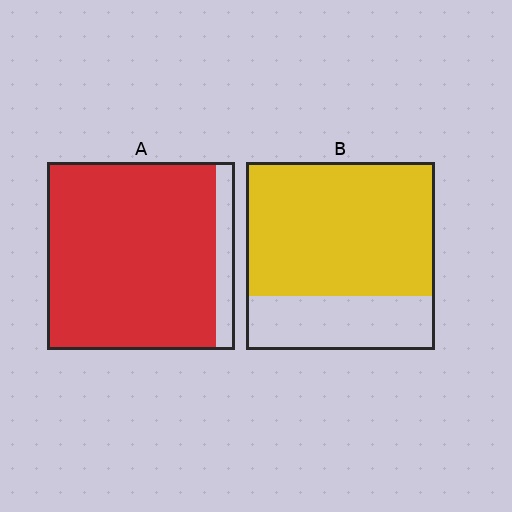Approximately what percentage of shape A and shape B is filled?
A is approximately 90% and B is approximately 70%.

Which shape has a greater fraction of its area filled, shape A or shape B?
Shape A.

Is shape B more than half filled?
Yes.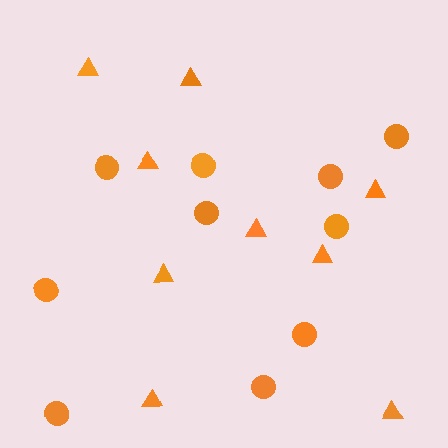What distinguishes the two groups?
There are 2 groups: one group of triangles (9) and one group of circles (10).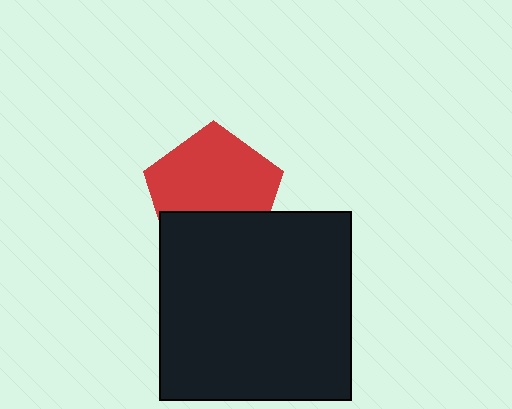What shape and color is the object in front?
The object in front is a black rectangle.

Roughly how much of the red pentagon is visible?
Most of it is visible (roughly 67%).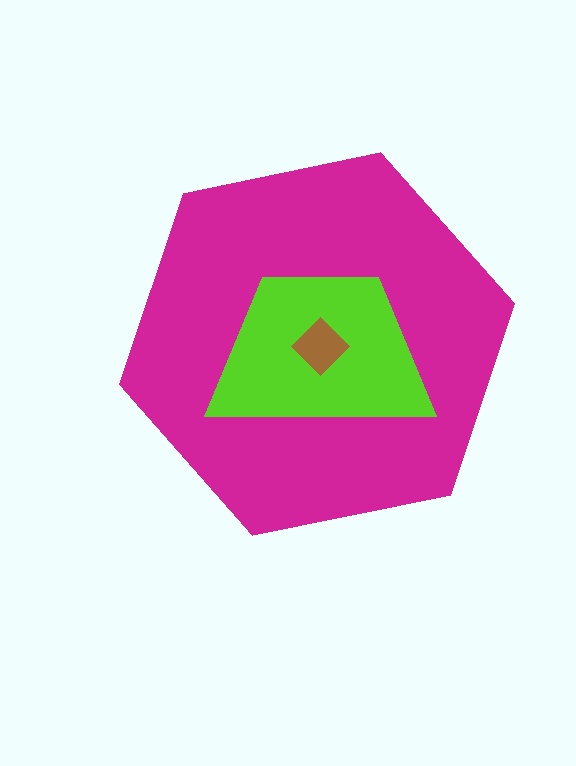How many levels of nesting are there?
3.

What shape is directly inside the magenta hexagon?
The lime trapezoid.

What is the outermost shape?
The magenta hexagon.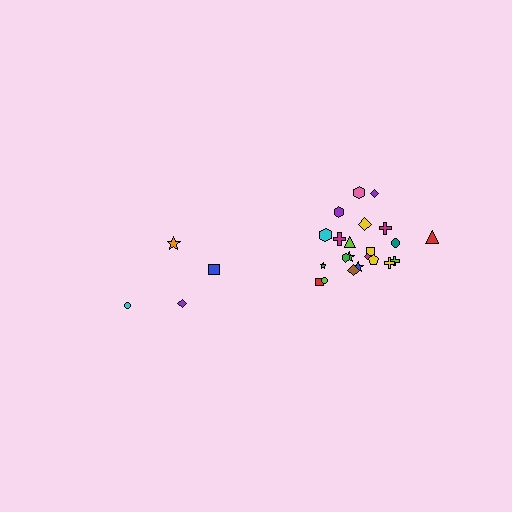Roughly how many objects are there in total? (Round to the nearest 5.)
Roughly 25 objects in total.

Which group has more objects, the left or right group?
The right group.